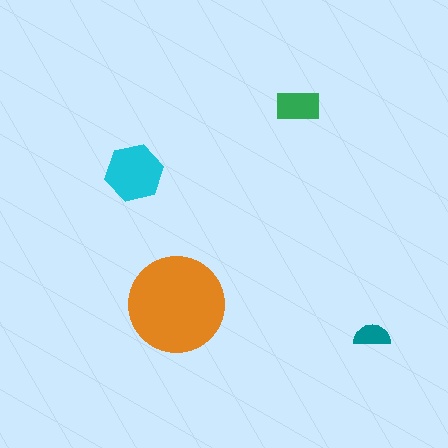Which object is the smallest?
The teal semicircle.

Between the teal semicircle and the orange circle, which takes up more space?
The orange circle.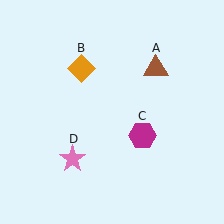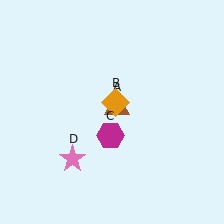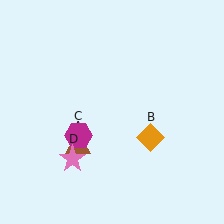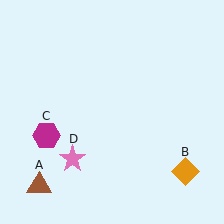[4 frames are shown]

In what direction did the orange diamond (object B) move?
The orange diamond (object B) moved down and to the right.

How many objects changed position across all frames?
3 objects changed position: brown triangle (object A), orange diamond (object B), magenta hexagon (object C).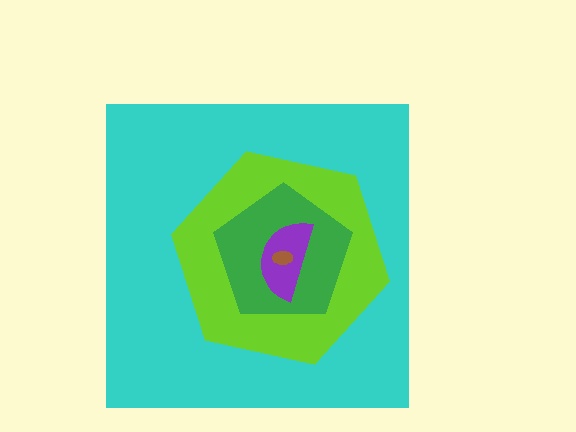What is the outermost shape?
The cyan square.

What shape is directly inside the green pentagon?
The purple semicircle.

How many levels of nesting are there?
5.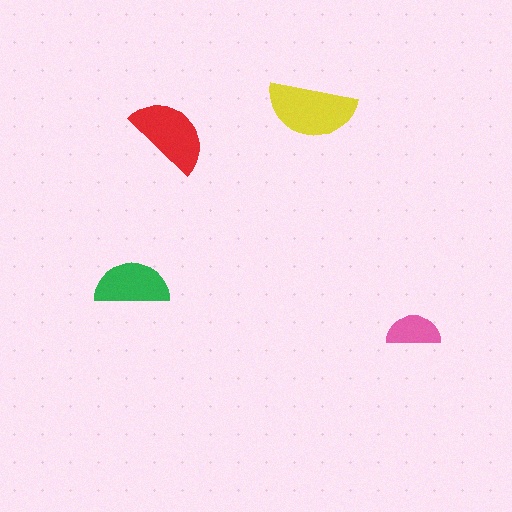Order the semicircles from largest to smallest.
the yellow one, the red one, the green one, the pink one.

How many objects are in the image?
There are 4 objects in the image.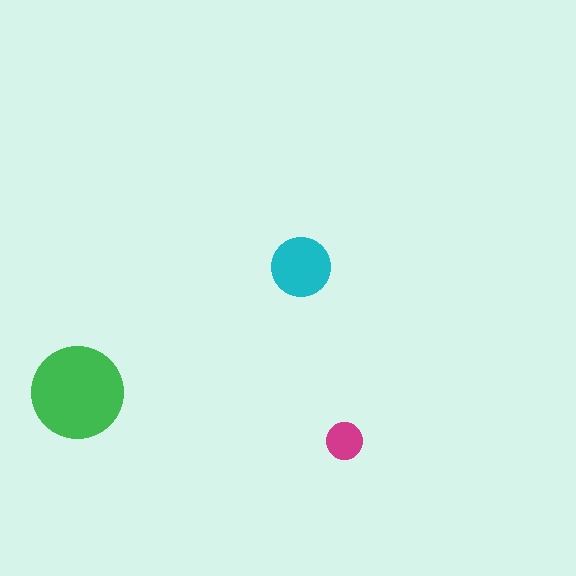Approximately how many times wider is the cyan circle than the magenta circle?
About 1.5 times wider.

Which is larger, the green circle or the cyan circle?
The green one.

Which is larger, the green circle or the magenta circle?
The green one.